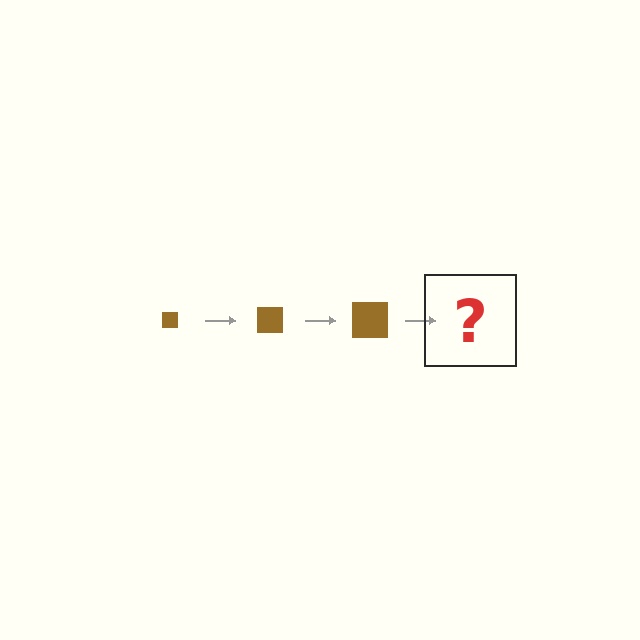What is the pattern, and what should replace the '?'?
The pattern is that the square gets progressively larger each step. The '?' should be a brown square, larger than the previous one.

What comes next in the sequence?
The next element should be a brown square, larger than the previous one.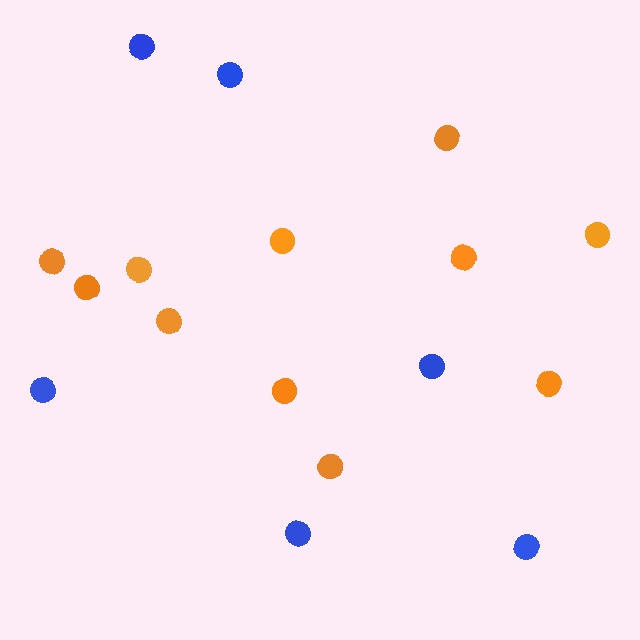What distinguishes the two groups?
There are 2 groups: one group of blue circles (6) and one group of orange circles (11).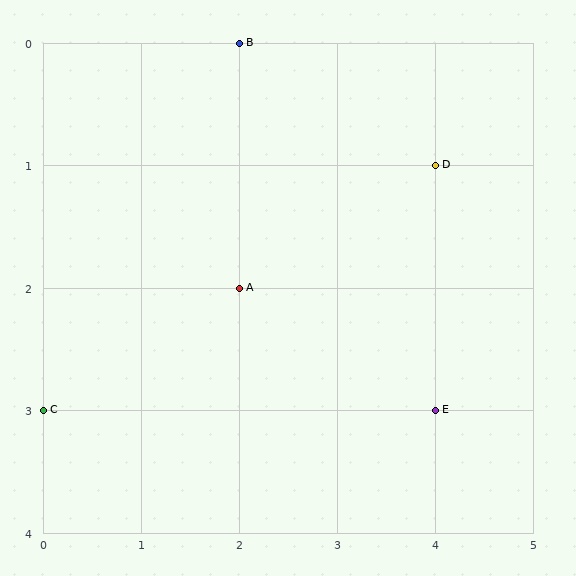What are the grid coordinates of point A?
Point A is at grid coordinates (2, 2).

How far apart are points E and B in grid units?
Points E and B are 2 columns and 3 rows apart (about 3.6 grid units diagonally).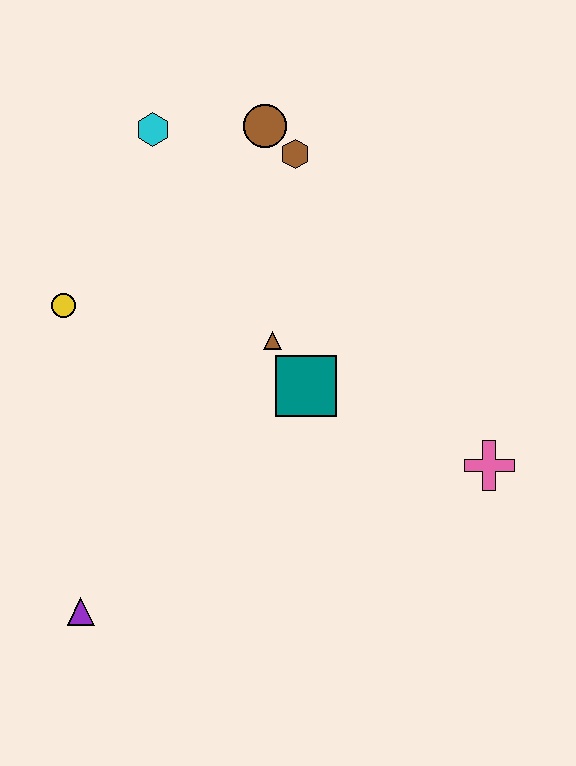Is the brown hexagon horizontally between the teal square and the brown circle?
Yes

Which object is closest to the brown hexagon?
The brown circle is closest to the brown hexagon.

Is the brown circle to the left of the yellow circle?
No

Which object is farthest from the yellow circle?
The pink cross is farthest from the yellow circle.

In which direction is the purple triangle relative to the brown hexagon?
The purple triangle is below the brown hexagon.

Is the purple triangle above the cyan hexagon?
No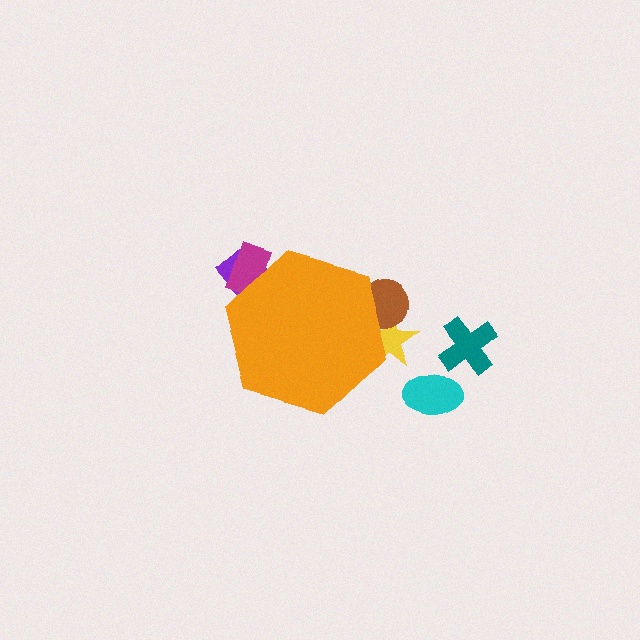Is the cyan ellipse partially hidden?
No, the cyan ellipse is fully visible.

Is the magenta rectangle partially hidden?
Yes, the magenta rectangle is partially hidden behind the orange hexagon.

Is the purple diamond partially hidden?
Yes, the purple diamond is partially hidden behind the orange hexagon.